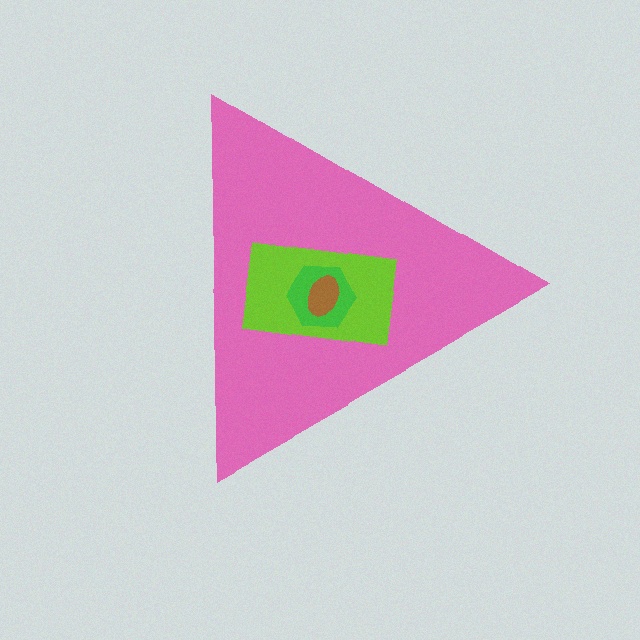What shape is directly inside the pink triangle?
The lime rectangle.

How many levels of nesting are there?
4.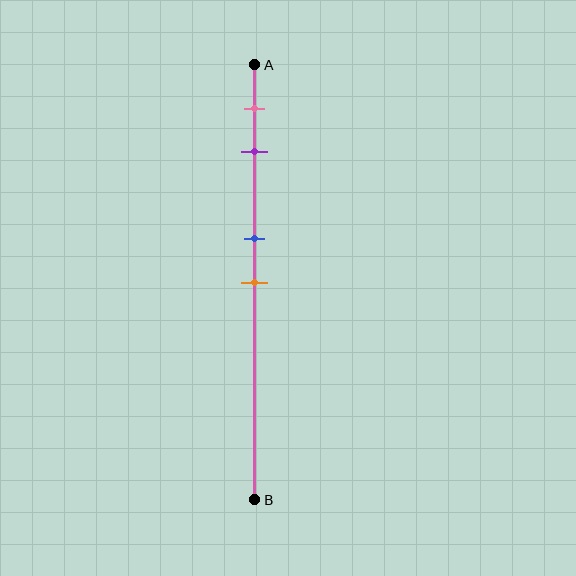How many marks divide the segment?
There are 4 marks dividing the segment.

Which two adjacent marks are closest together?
The blue and orange marks are the closest adjacent pair.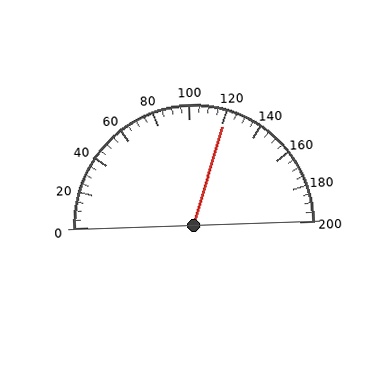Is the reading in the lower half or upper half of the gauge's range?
The reading is in the upper half of the range (0 to 200).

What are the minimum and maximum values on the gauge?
The gauge ranges from 0 to 200.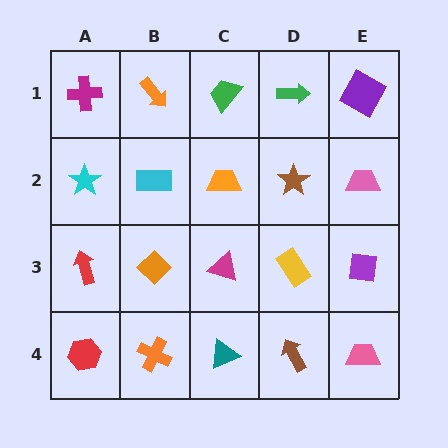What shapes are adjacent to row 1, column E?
A pink trapezoid (row 2, column E), a green arrow (row 1, column D).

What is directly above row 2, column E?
A purple square.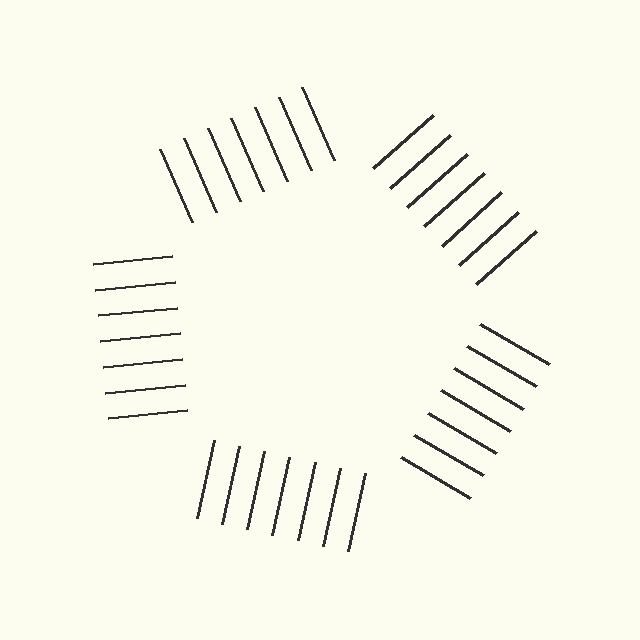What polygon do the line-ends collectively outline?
An illusory pentagon — the line segments terminate on its edges but no continuous stroke is drawn.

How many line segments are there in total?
35 — 7 along each of the 5 edges.